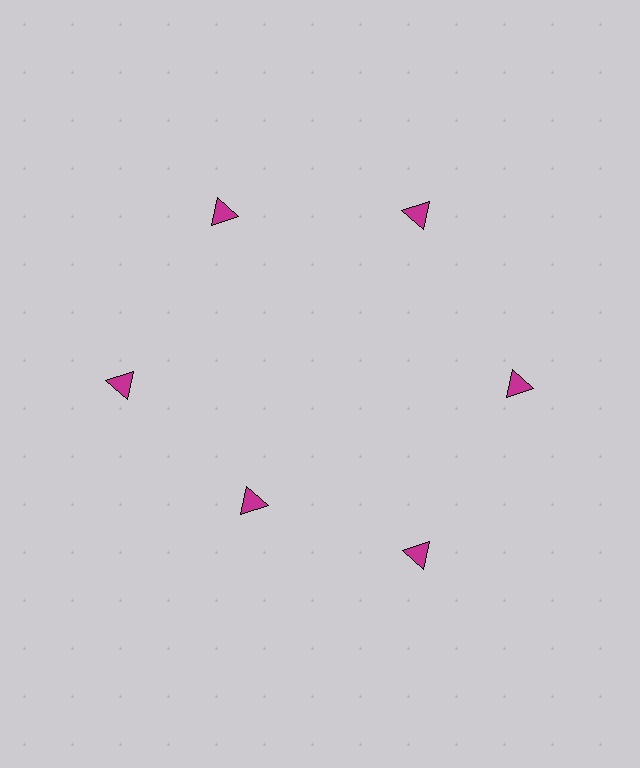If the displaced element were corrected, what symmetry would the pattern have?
It would have 6-fold rotational symmetry — the pattern would map onto itself every 60 degrees.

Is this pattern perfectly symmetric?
No. The 6 magenta triangles are arranged in a ring, but one element near the 7 o'clock position is pulled inward toward the center, breaking the 6-fold rotational symmetry.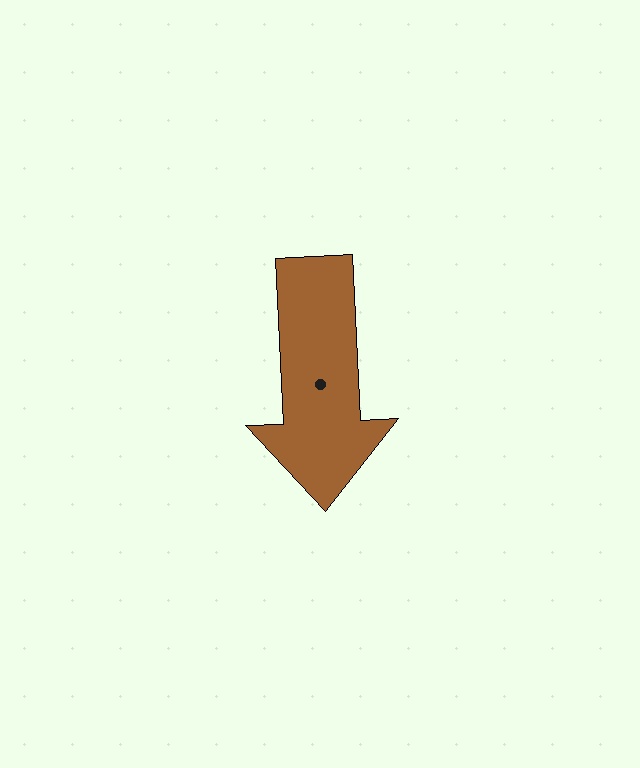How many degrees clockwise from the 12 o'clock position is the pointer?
Approximately 177 degrees.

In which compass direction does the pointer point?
South.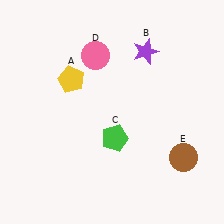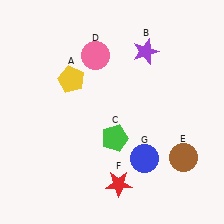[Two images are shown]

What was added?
A red star (F), a blue circle (G) were added in Image 2.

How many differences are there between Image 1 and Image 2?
There are 2 differences between the two images.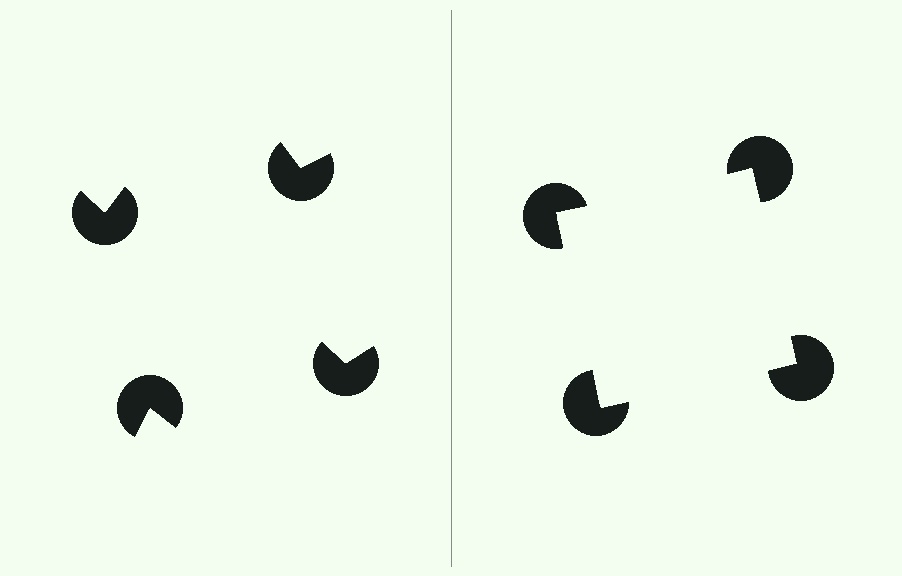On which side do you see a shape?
An illusory square appears on the right side. On the left side the wedge cuts are rotated, so no coherent shape forms.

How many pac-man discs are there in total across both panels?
8 — 4 on each side.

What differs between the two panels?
The pac-man discs are positioned identically on both sides; only the wedge orientations differ. On the right they align to a square; on the left they are misaligned.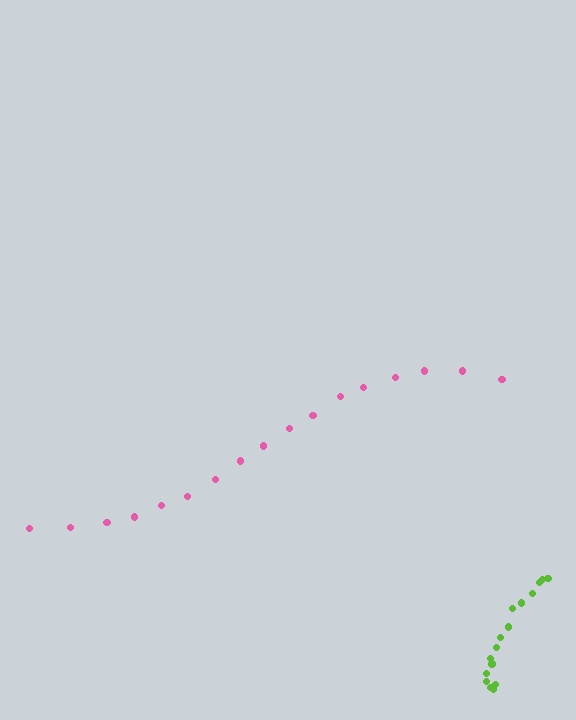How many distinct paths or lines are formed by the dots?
There are 2 distinct paths.